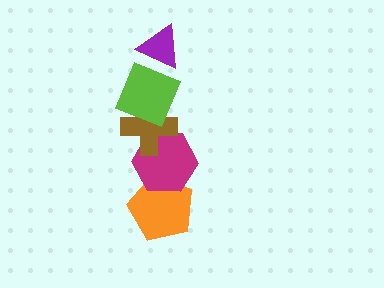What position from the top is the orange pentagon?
The orange pentagon is 5th from the top.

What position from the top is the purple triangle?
The purple triangle is 1st from the top.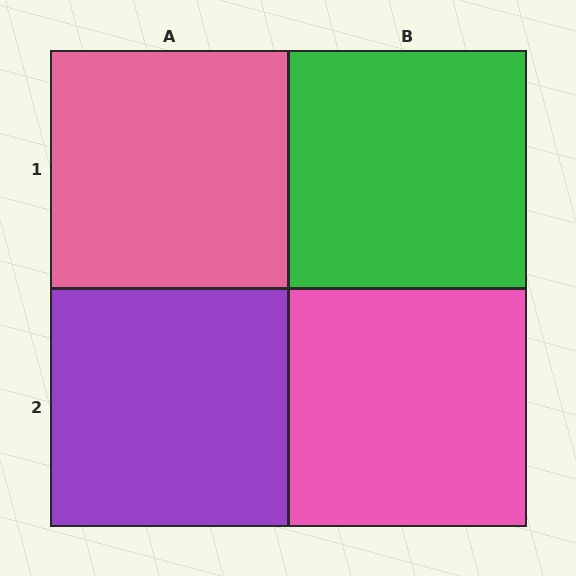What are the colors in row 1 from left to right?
Pink, green.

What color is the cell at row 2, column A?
Purple.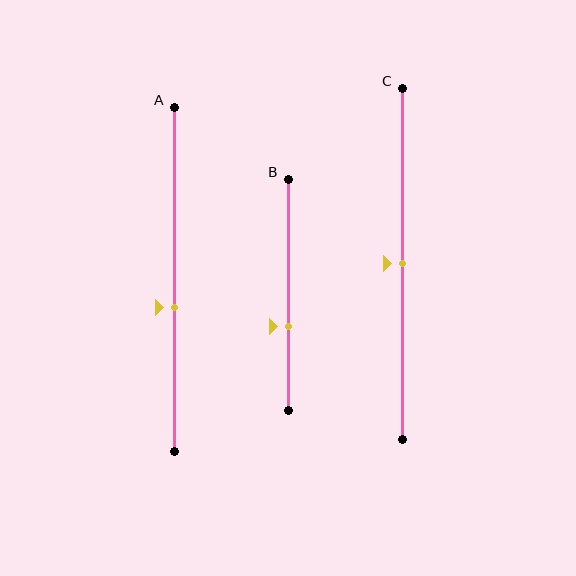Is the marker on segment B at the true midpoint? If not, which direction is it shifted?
No, the marker on segment B is shifted downward by about 14% of the segment length.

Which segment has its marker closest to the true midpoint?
Segment C has its marker closest to the true midpoint.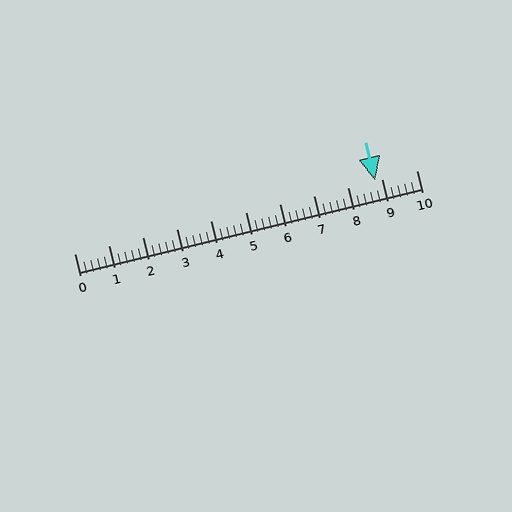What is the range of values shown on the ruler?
The ruler shows values from 0 to 10.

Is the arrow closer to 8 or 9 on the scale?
The arrow is closer to 9.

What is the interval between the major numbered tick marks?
The major tick marks are spaced 1 units apart.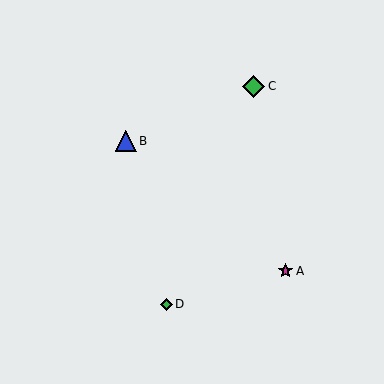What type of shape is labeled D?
Shape D is a green diamond.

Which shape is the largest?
The green diamond (labeled C) is the largest.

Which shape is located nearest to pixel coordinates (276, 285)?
The magenta star (labeled A) at (285, 271) is nearest to that location.